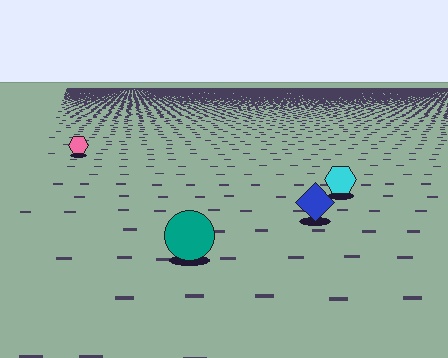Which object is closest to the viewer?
The teal circle is closest. The texture marks near it are larger and more spread out.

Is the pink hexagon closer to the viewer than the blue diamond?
No. The blue diamond is closer — you can tell from the texture gradient: the ground texture is coarser near it.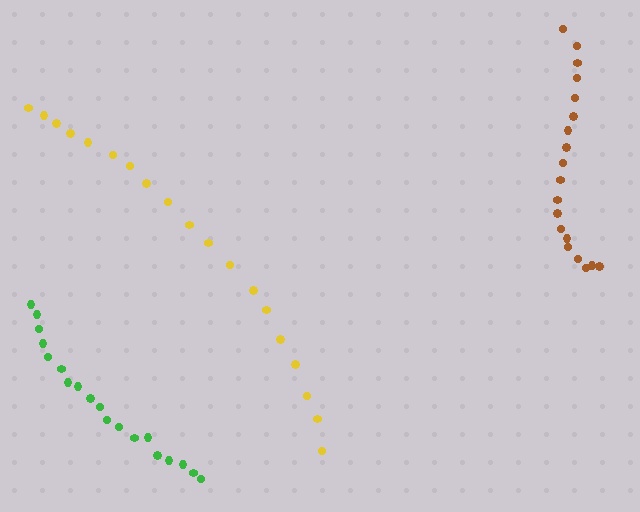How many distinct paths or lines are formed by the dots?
There are 3 distinct paths.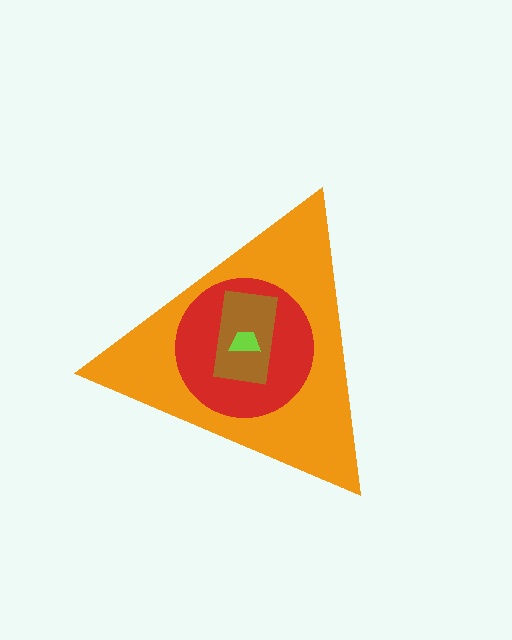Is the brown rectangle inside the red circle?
Yes.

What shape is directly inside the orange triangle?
The red circle.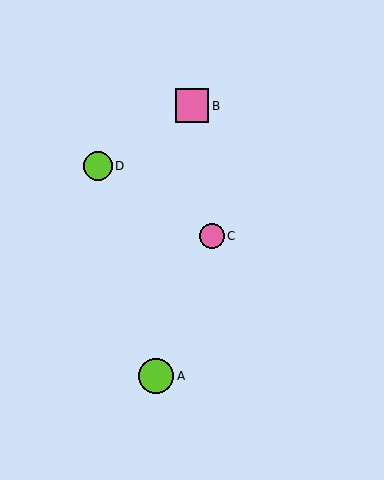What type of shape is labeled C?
Shape C is a pink circle.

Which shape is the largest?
The lime circle (labeled A) is the largest.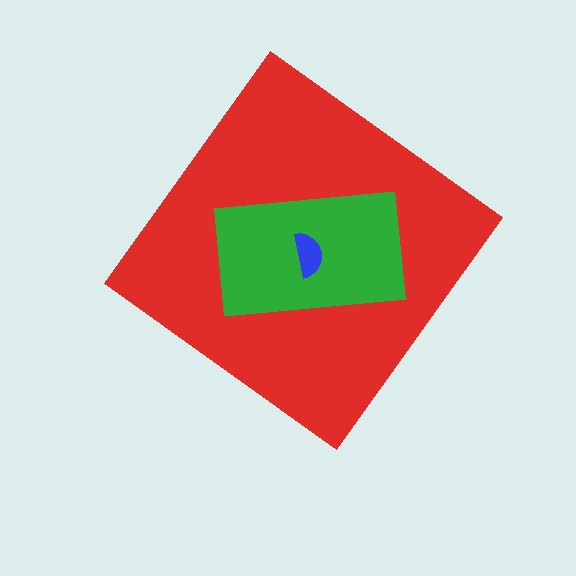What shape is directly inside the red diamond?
The green rectangle.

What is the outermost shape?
The red diamond.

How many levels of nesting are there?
3.